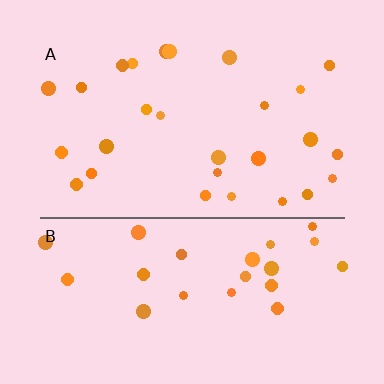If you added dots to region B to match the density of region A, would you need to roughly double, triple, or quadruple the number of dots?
Approximately double.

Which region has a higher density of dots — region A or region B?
A (the top).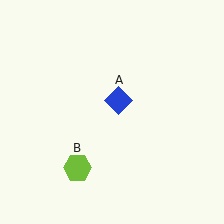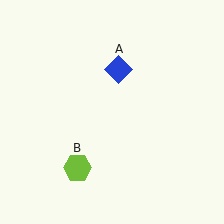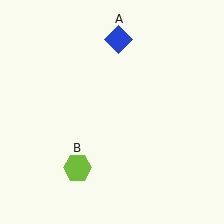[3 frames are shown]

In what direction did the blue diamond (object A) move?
The blue diamond (object A) moved up.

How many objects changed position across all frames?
1 object changed position: blue diamond (object A).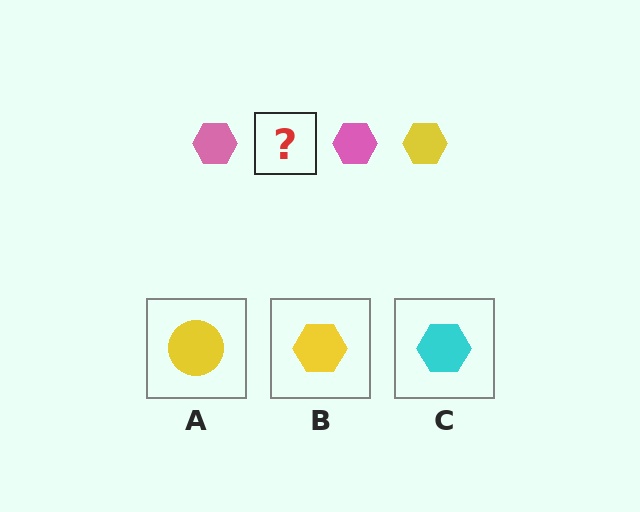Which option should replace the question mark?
Option B.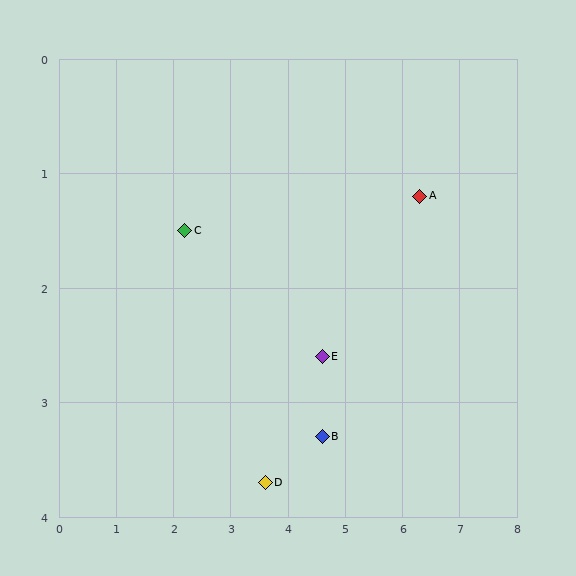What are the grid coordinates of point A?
Point A is at approximately (6.3, 1.2).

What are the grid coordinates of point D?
Point D is at approximately (3.6, 3.7).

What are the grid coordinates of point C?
Point C is at approximately (2.2, 1.5).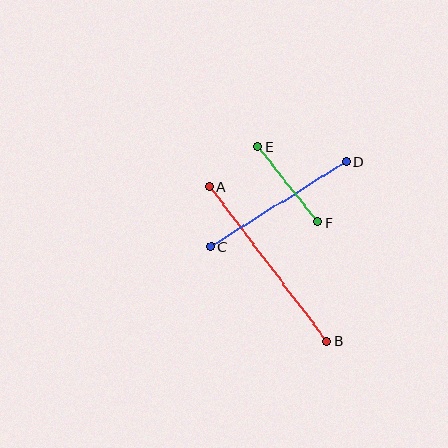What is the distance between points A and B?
The distance is approximately 194 pixels.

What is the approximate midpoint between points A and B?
The midpoint is at approximately (268, 264) pixels.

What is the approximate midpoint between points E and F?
The midpoint is at approximately (288, 184) pixels.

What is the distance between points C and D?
The distance is approximately 160 pixels.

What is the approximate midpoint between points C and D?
The midpoint is at approximately (278, 204) pixels.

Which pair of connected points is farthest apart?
Points A and B are farthest apart.